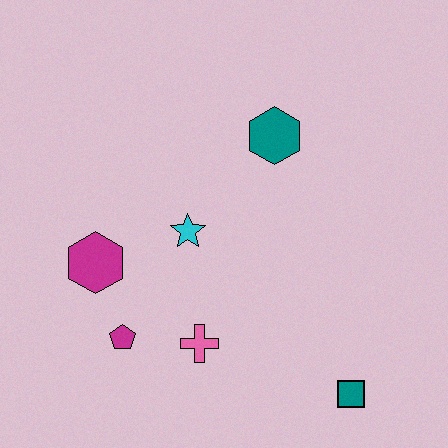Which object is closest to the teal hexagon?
The cyan star is closest to the teal hexagon.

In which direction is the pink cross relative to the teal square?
The pink cross is to the left of the teal square.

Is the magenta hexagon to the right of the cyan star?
No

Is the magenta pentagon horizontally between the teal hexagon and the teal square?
No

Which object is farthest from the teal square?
The magenta hexagon is farthest from the teal square.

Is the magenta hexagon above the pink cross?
Yes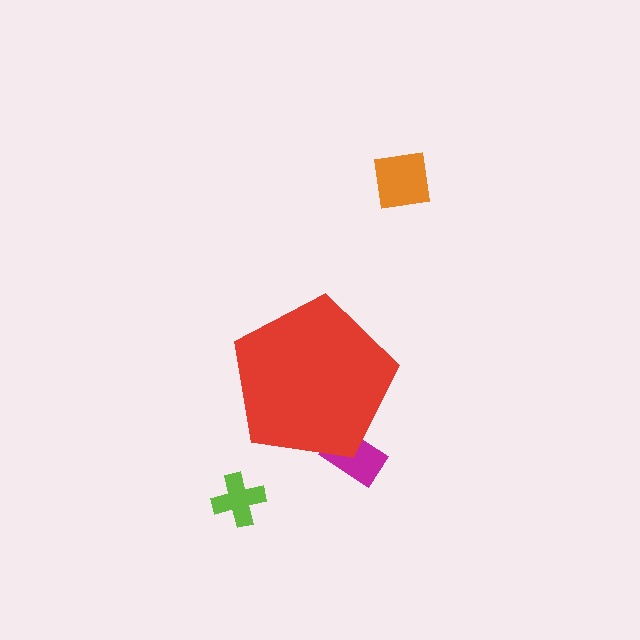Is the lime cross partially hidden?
No, the lime cross is fully visible.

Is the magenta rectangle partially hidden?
Yes, the magenta rectangle is partially hidden behind the red pentagon.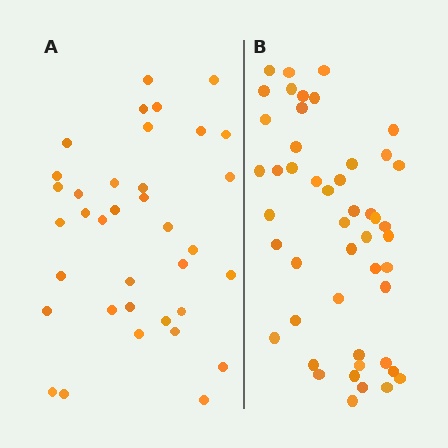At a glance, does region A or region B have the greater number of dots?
Region B (the right region) has more dots.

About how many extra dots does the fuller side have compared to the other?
Region B has roughly 12 or so more dots than region A.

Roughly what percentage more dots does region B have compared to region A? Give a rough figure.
About 35% more.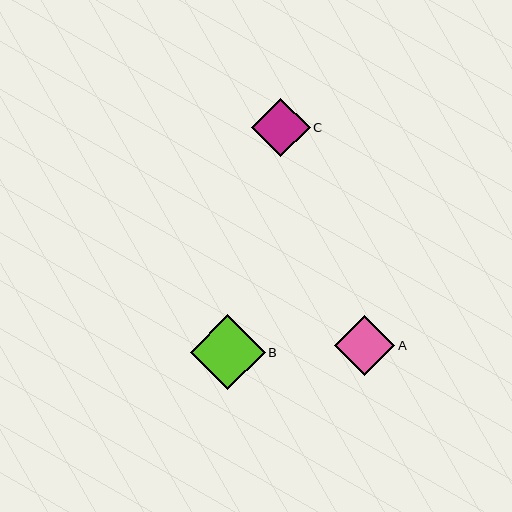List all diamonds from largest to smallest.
From largest to smallest: B, A, C.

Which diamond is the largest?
Diamond B is the largest with a size of approximately 75 pixels.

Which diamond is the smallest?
Diamond C is the smallest with a size of approximately 58 pixels.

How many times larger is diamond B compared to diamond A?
Diamond B is approximately 1.2 times the size of diamond A.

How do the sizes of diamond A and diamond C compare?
Diamond A and diamond C are approximately the same size.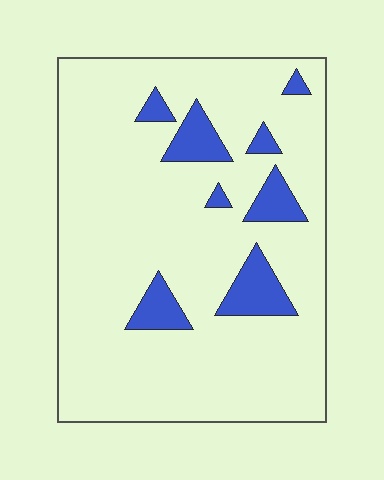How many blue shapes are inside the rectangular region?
8.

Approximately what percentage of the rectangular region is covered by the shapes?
Approximately 10%.